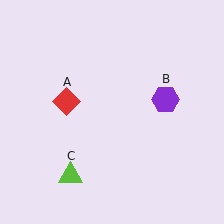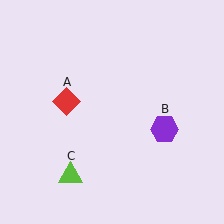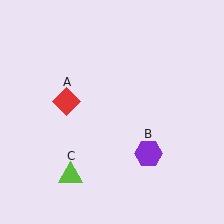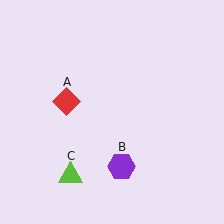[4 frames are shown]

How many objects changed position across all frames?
1 object changed position: purple hexagon (object B).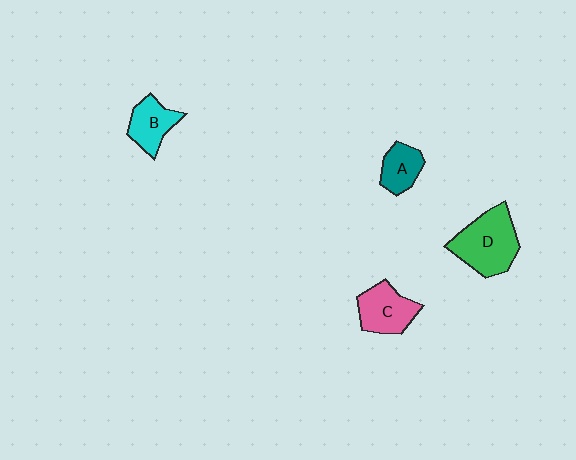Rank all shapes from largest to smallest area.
From largest to smallest: D (green), C (pink), B (cyan), A (teal).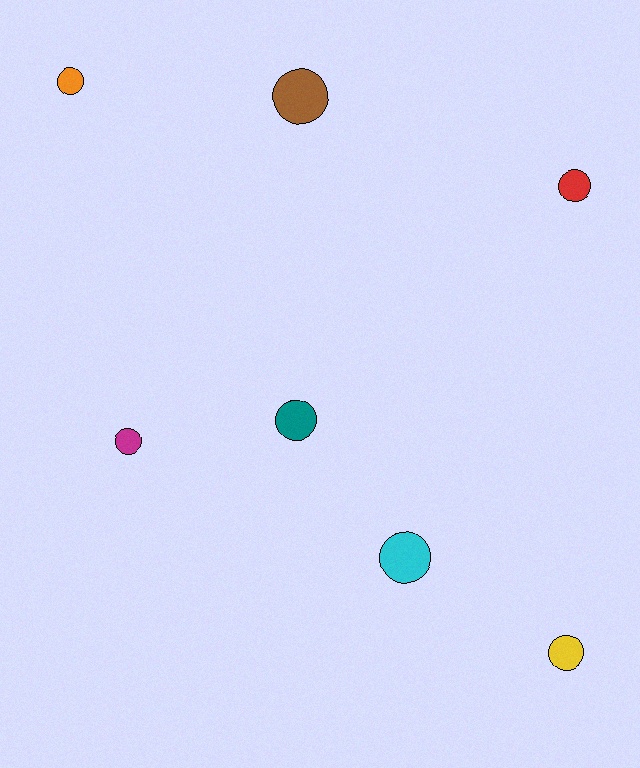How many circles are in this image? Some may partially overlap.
There are 7 circles.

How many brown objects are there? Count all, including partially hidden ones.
There is 1 brown object.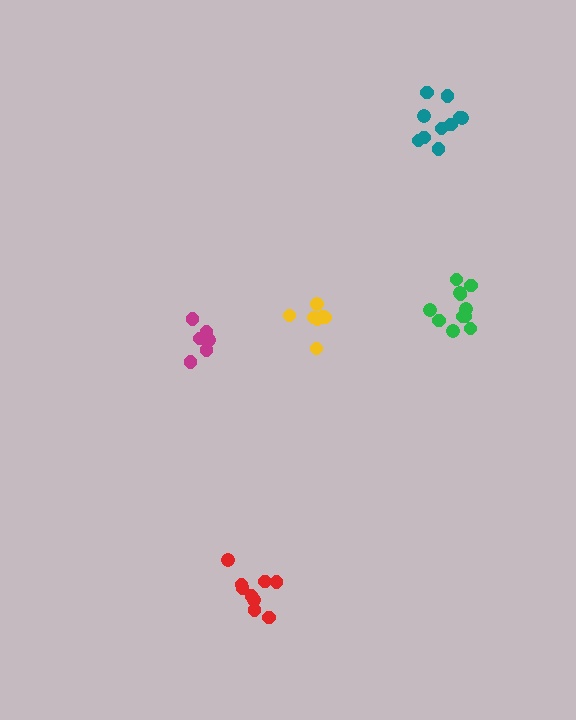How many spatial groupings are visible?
There are 5 spatial groupings.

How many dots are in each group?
Group 1: 9 dots, Group 2: 11 dots, Group 3: 6 dots, Group 4: 7 dots, Group 5: 10 dots (43 total).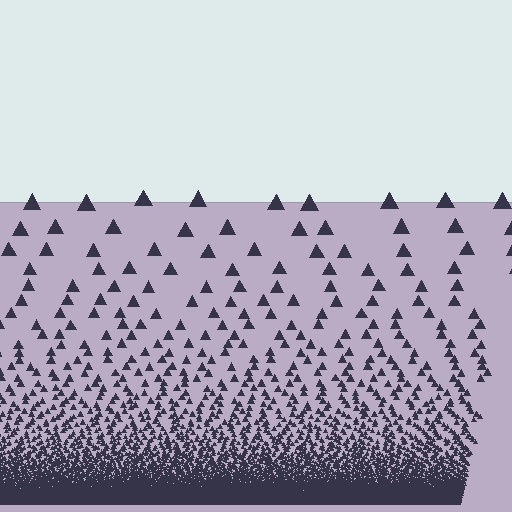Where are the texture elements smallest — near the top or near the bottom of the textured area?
Near the bottom.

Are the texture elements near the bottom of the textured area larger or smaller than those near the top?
Smaller. The gradient is inverted — elements near the bottom are smaller and denser.